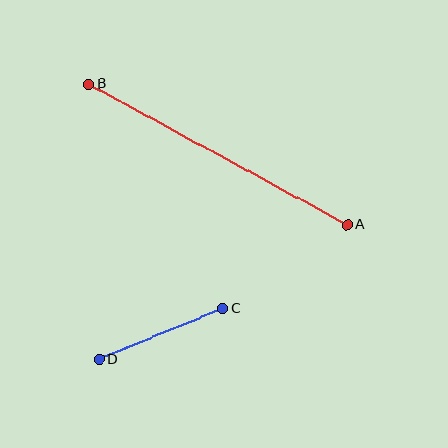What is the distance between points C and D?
The distance is approximately 133 pixels.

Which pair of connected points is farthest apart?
Points A and B are farthest apart.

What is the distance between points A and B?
The distance is approximately 294 pixels.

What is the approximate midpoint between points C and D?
The midpoint is at approximately (161, 334) pixels.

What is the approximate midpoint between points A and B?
The midpoint is at approximately (218, 154) pixels.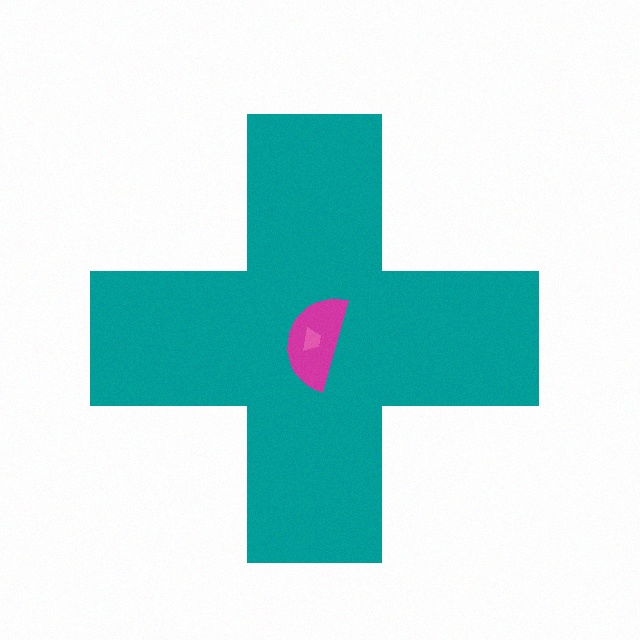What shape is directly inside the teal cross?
The magenta semicircle.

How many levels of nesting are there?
3.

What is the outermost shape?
The teal cross.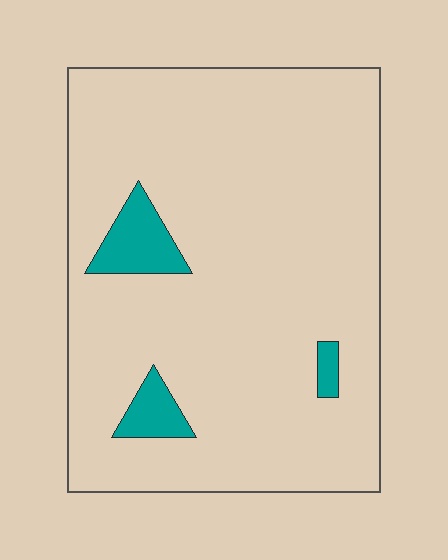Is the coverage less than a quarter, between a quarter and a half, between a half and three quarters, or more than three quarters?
Less than a quarter.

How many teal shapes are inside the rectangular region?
3.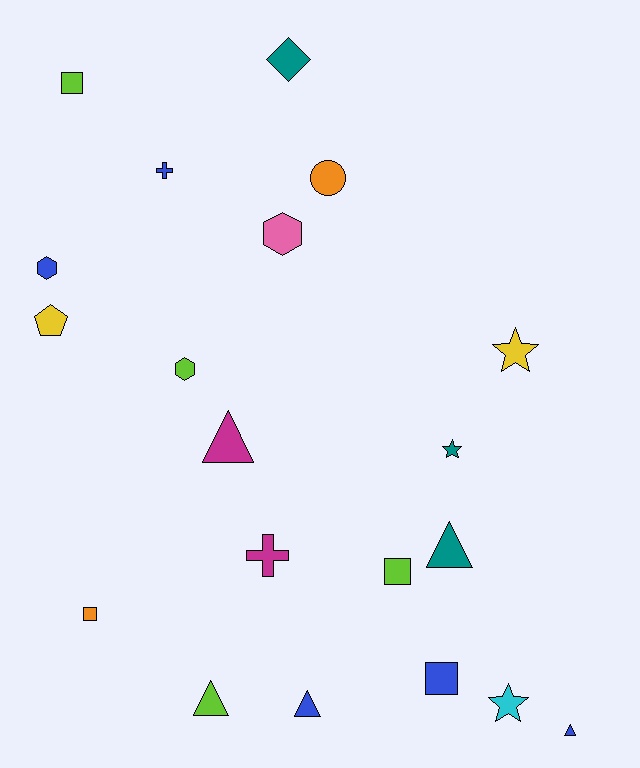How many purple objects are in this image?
There are no purple objects.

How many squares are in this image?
There are 4 squares.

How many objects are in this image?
There are 20 objects.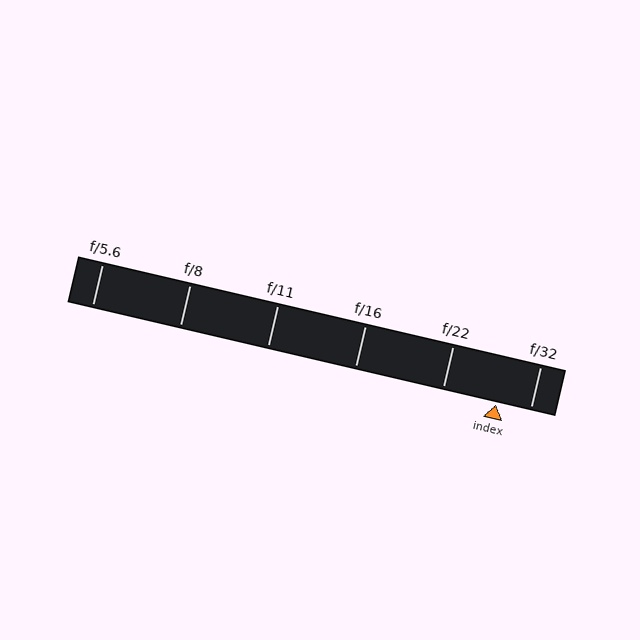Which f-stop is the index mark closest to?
The index mark is closest to f/32.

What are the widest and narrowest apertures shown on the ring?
The widest aperture shown is f/5.6 and the narrowest is f/32.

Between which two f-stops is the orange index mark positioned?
The index mark is between f/22 and f/32.